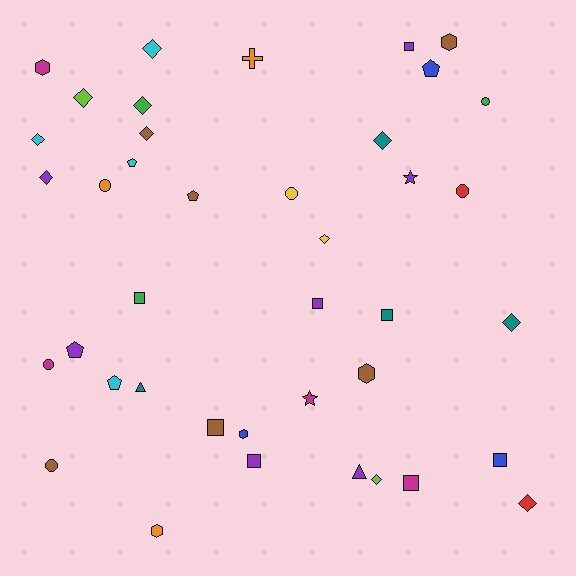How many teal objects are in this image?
There are 4 teal objects.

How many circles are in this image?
There are 6 circles.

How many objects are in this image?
There are 40 objects.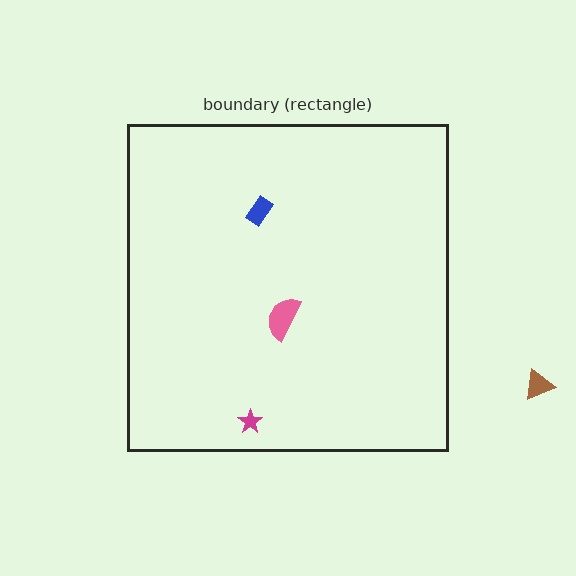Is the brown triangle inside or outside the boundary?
Outside.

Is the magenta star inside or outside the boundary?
Inside.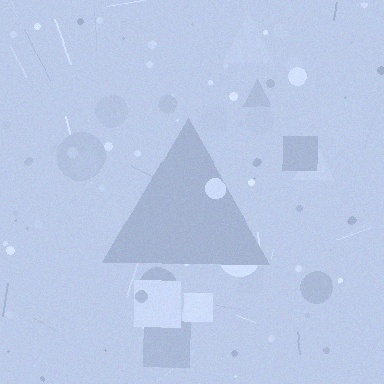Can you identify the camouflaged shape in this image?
The camouflaged shape is a triangle.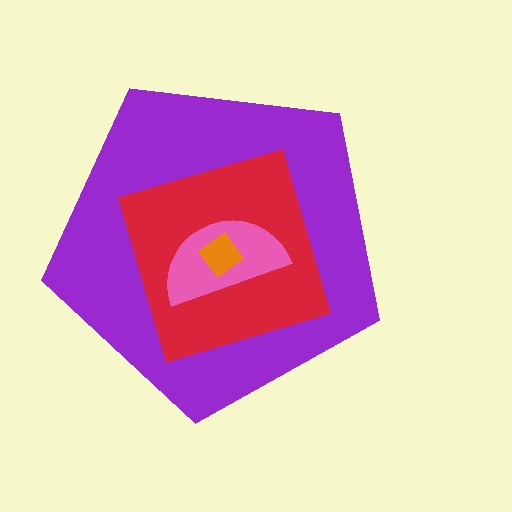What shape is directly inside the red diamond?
The pink semicircle.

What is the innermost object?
The orange diamond.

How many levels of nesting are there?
4.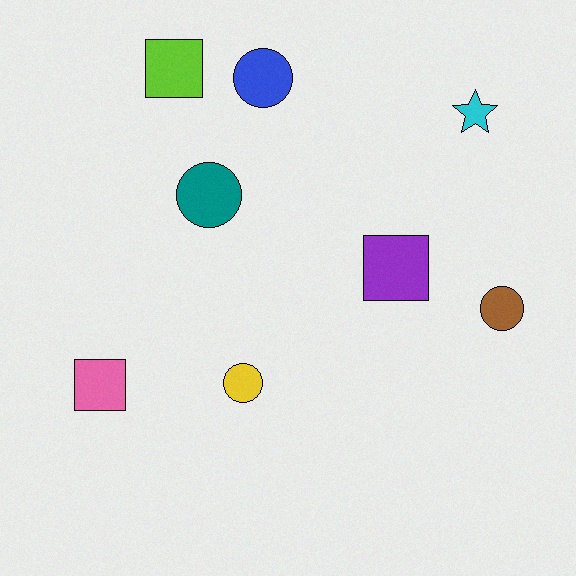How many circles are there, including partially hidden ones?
There are 4 circles.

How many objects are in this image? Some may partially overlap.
There are 8 objects.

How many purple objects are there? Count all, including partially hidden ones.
There is 1 purple object.